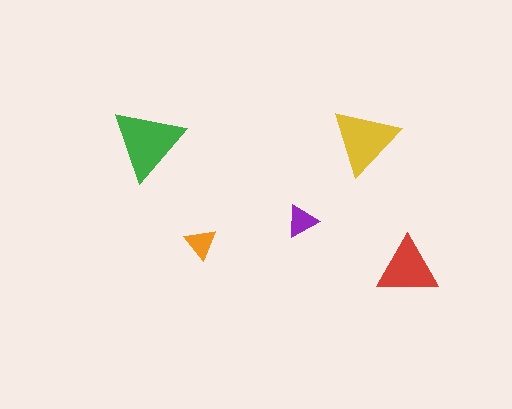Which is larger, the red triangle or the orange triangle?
The red one.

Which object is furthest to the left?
The green triangle is leftmost.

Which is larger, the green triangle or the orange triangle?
The green one.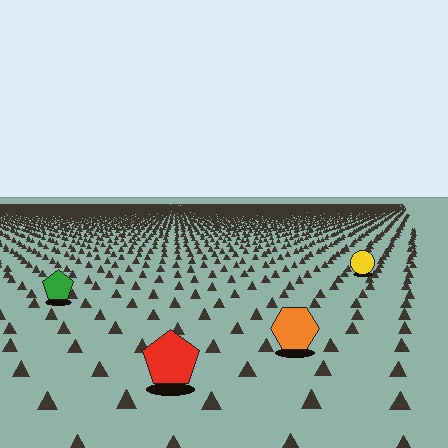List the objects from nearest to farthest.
From nearest to farthest: the red pentagon, the orange hexagon, the green pentagon, the yellow circle.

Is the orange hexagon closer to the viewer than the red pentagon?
No. The red pentagon is closer — you can tell from the texture gradient: the ground texture is coarser near it.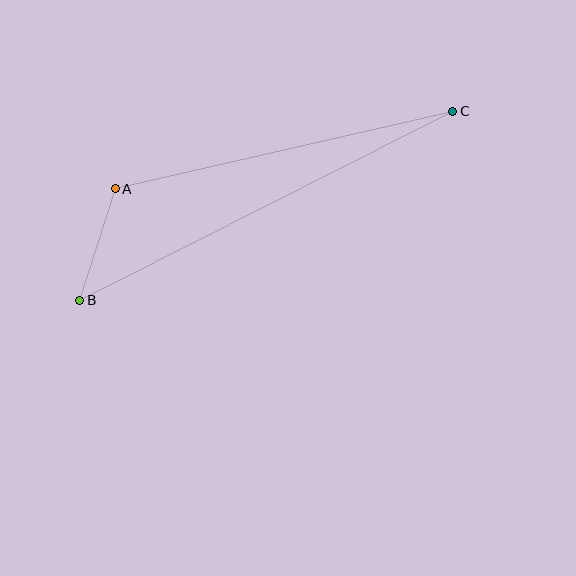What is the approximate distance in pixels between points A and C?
The distance between A and C is approximately 347 pixels.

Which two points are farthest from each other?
Points B and C are farthest from each other.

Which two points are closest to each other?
Points A and B are closest to each other.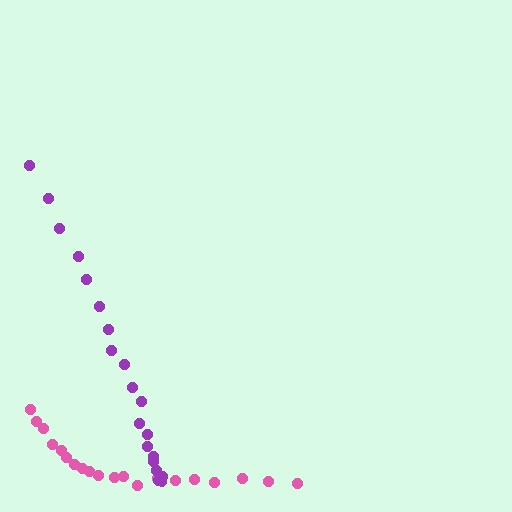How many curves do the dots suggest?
There are 2 distinct paths.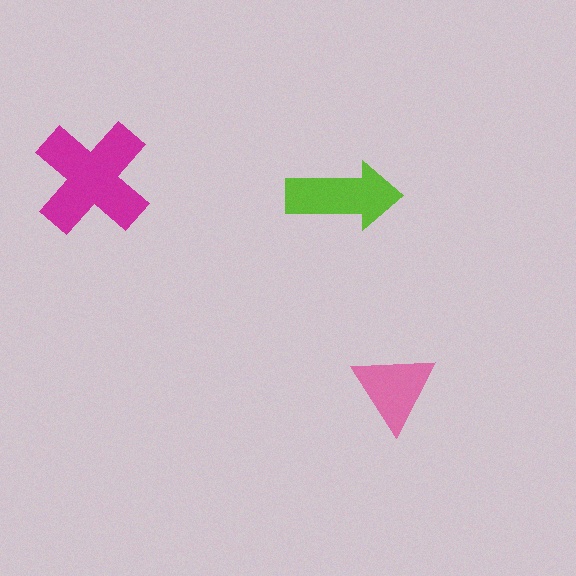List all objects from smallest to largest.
The pink triangle, the lime arrow, the magenta cross.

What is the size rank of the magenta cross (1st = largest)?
1st.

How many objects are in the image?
There are 3 objects in the image.